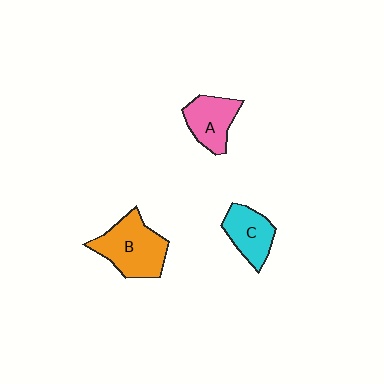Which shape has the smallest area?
Shape C (cyan).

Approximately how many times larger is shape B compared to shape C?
Approximately 1.5 times.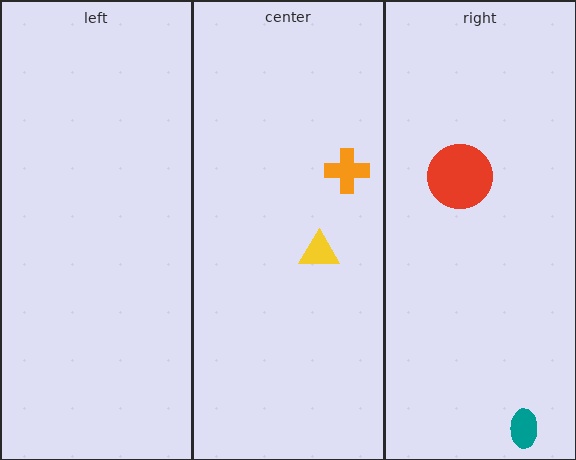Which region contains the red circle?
The right region.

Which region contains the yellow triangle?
The center region.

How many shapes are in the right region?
2.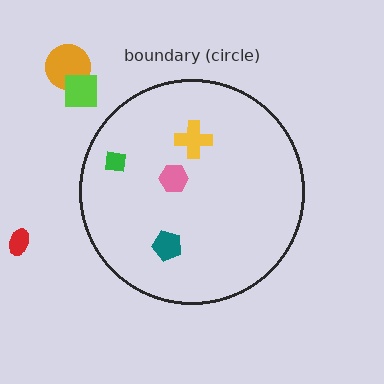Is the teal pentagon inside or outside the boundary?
Inside.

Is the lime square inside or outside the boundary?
Outside.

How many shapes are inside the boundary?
4 inside, 3 outside.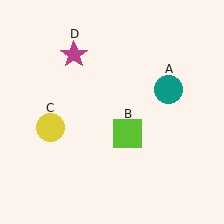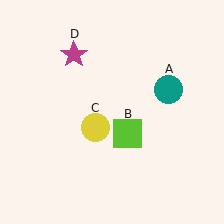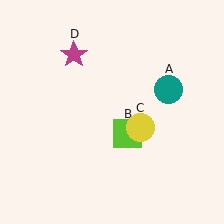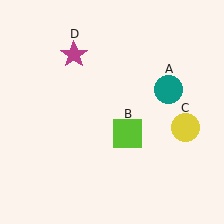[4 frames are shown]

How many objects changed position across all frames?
1 object changed position: yellow circle (object C).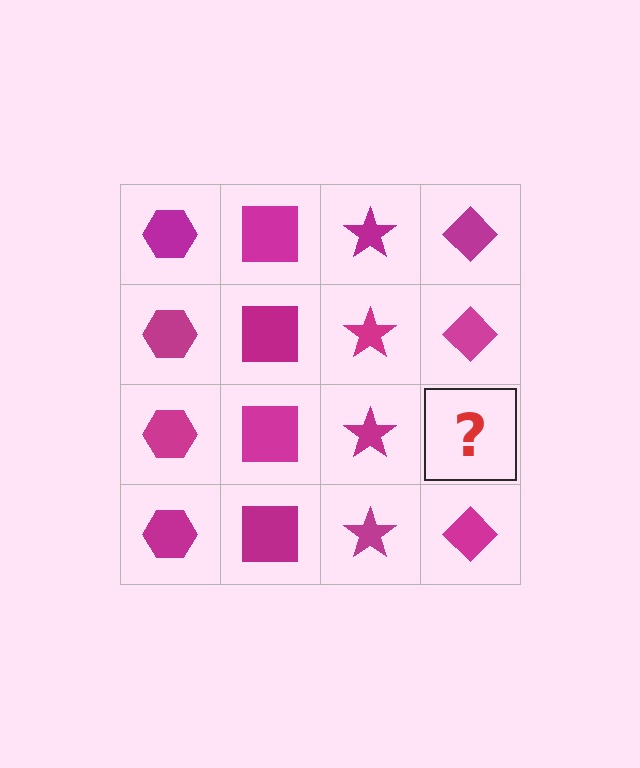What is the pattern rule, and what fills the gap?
The rule is that each column has a consistent shape. The gap should be filled with a magenta diamond.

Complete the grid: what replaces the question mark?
The question mark should be replaced with a magenta diamond.